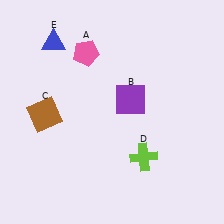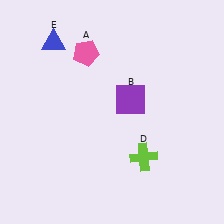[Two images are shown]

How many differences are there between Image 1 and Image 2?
There is 1 difference between the two images.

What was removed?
The brown square (C) was removed in Image 2.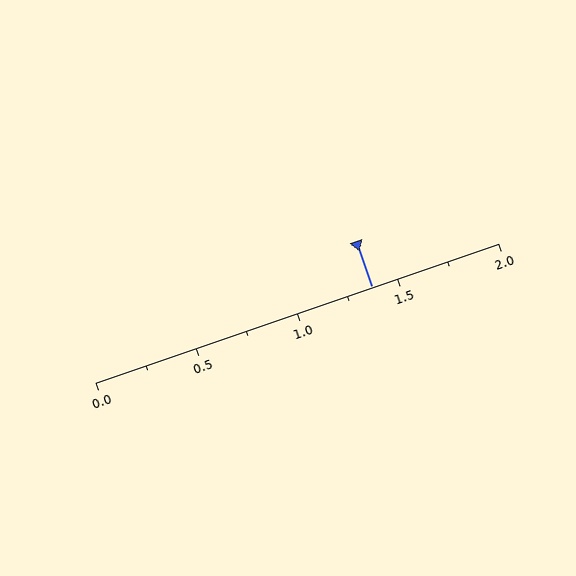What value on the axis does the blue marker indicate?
The marker indicates approximately 1.38.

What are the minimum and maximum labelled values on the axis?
The axis runs from 0.0 to 2.0.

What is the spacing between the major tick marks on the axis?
The major ticks are spaced 0.5 apart.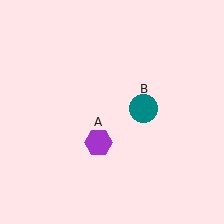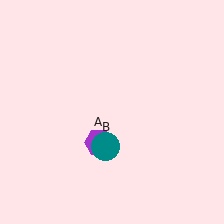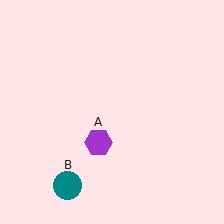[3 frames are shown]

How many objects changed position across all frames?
1 object changed position: teal circle (object B).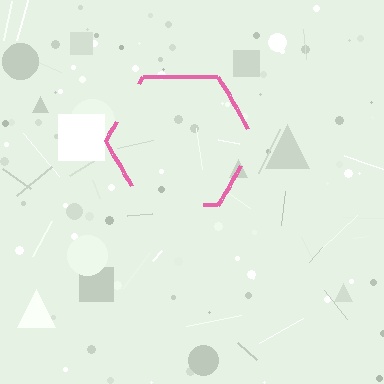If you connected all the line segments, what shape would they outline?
They would outline a hexagon.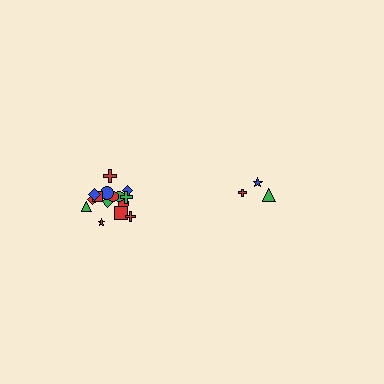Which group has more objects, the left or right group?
The left group.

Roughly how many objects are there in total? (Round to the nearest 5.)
Roughly 20 objects in total.